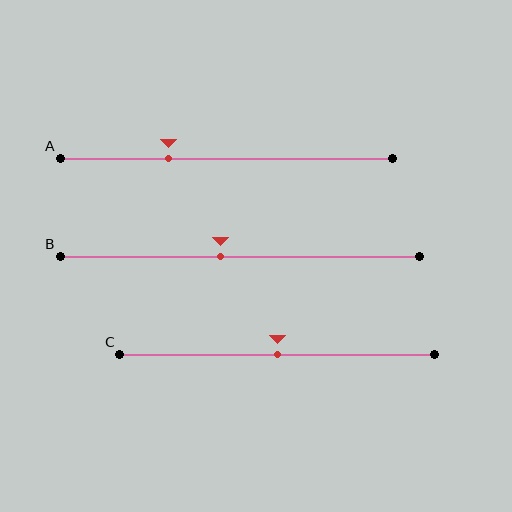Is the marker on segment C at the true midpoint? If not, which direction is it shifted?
Yes, the marker on segment C is at the true midpoint.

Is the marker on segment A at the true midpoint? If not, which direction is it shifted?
No, the marker on segment A is shifted to the left by about 17% of the segment length.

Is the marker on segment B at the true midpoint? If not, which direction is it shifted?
No, the marker on segment B is shifted to the left by about 5% of the segment length.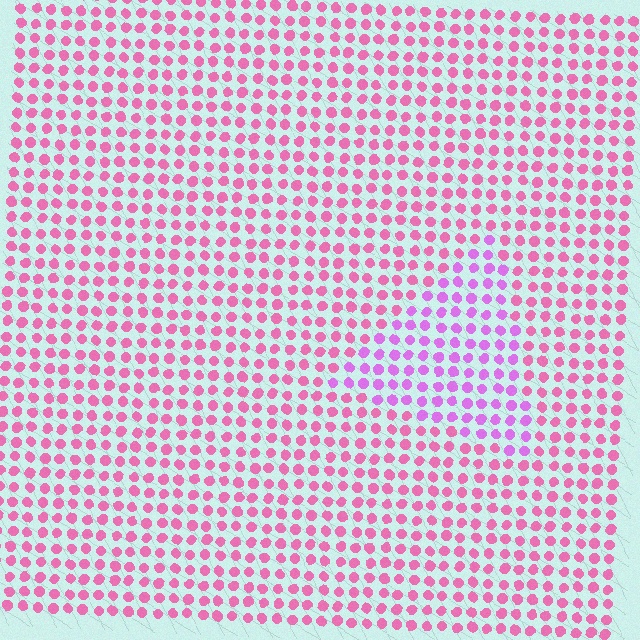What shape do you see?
I see a triangle.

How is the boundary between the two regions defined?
The boundary is defined purely by a slight shift in hue (about 34 degrees). Spacing, size, and orientation are identical on both sides.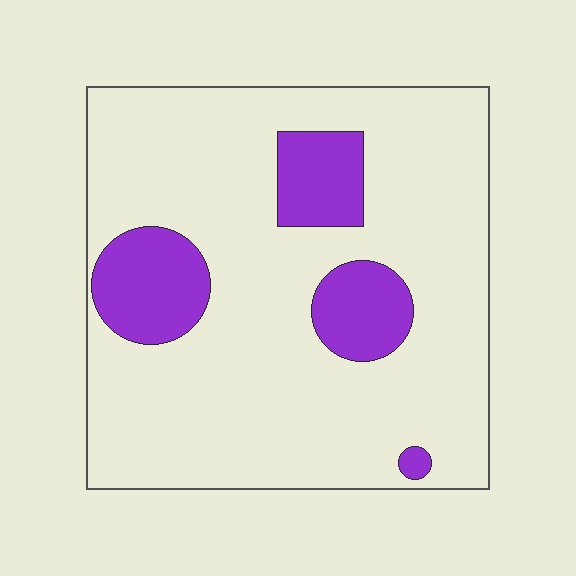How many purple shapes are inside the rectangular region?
4.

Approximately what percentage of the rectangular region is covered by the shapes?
Approximately 20%.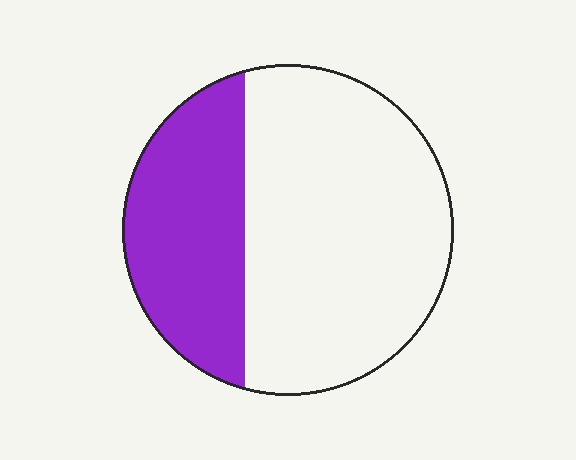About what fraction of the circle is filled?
About one third (1/3).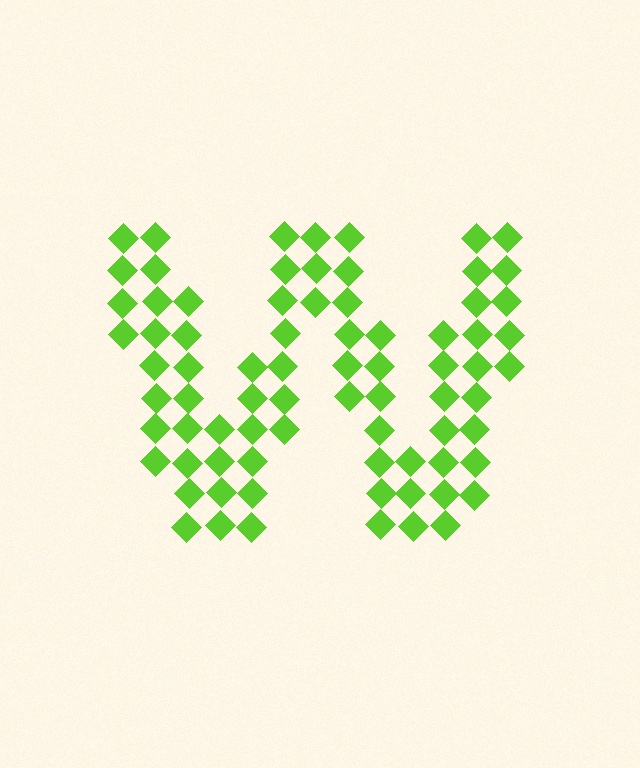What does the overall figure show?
The overall figure shows the letter W.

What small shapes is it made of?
It is made of small diamonds.